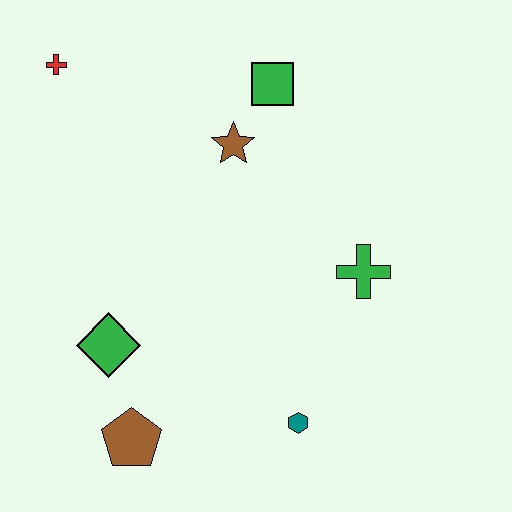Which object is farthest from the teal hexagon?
The red cross is farthest from the teal hexagon.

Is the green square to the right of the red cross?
Yes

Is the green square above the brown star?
Yes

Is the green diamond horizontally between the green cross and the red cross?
Yes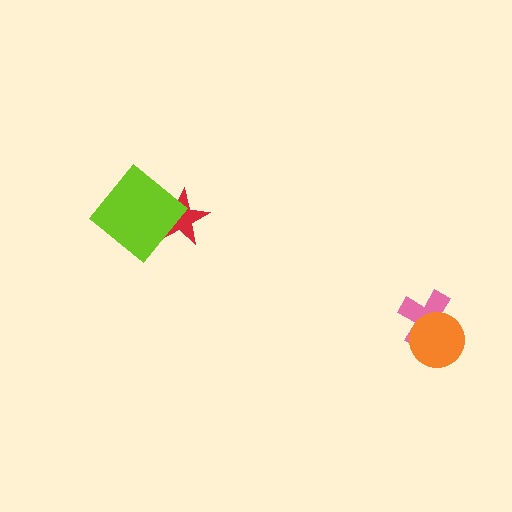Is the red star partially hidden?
Yes, it is partially covered by another shape.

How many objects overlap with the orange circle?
1 object overlaps with the orange circle.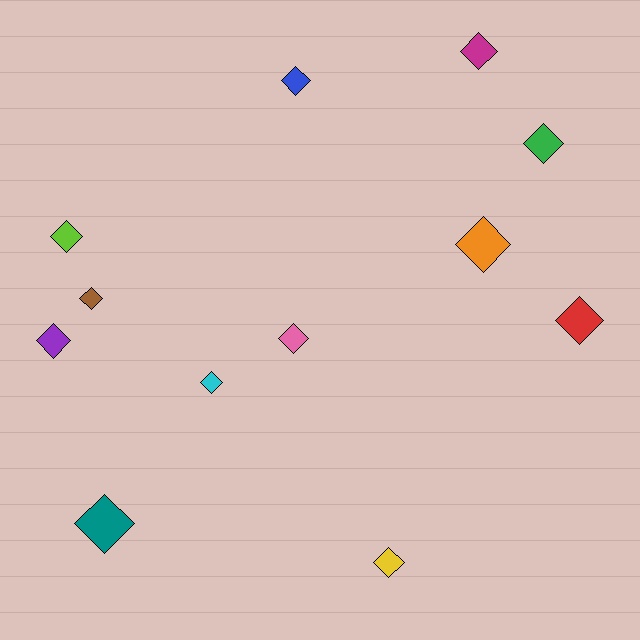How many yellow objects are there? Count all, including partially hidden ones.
There is 1 yellow object.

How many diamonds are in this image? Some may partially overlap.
There are 12 diamonds.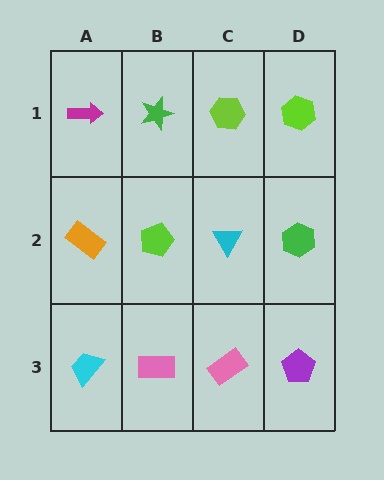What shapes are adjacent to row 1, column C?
A cyan triangle (row 2, column C), a green star (row 1, column B), a lime hexagon (row 1, column D).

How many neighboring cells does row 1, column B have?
3.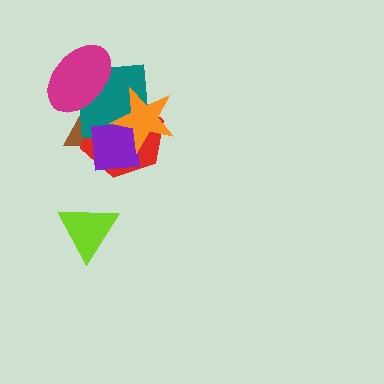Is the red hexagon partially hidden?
Yes, it is partially covered by another shape.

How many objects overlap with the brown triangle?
4 objects overlap with the brown triangle.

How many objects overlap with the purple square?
4 objects overlap with the purple square.